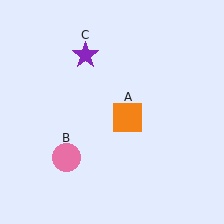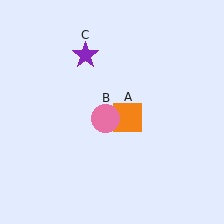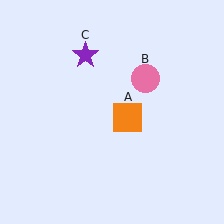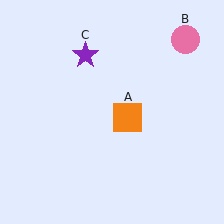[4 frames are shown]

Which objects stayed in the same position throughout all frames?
Orange square (object A) and purple star (object C) remained stationary.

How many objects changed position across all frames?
1 object changed position: pink circle (object B).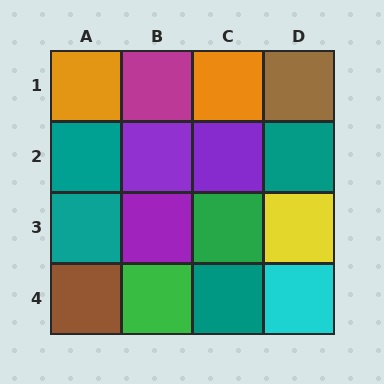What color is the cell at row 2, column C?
Purple.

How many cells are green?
2 cells are green.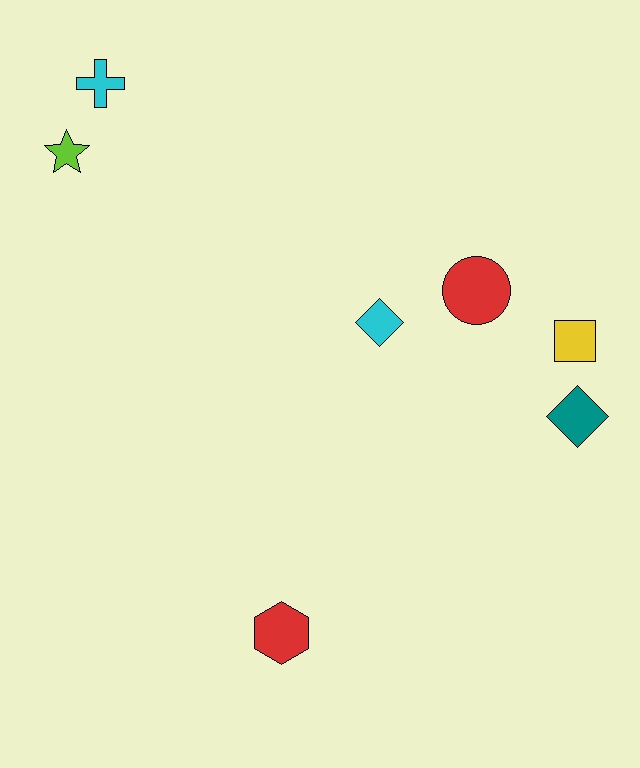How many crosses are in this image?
There is 1 cross.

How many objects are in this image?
There are 7 objects.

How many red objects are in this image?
There are 2 red objects.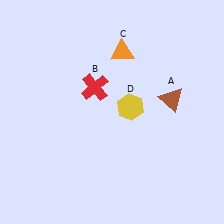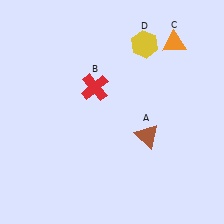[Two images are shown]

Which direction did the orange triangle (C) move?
The orange triangle (C) moved right.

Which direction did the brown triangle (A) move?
The brown triangle (A) moved down.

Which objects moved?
The objects that moved are: the brown triangle (A), the orange triangle (C), the yellow hexagon (D).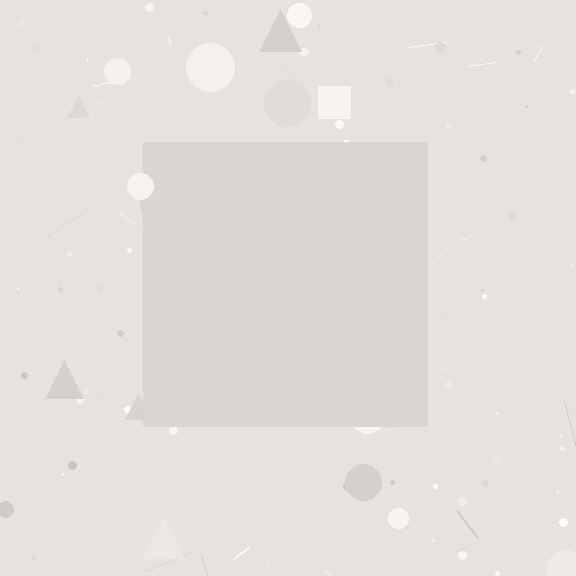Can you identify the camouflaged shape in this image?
The camouflaged shape is a square.